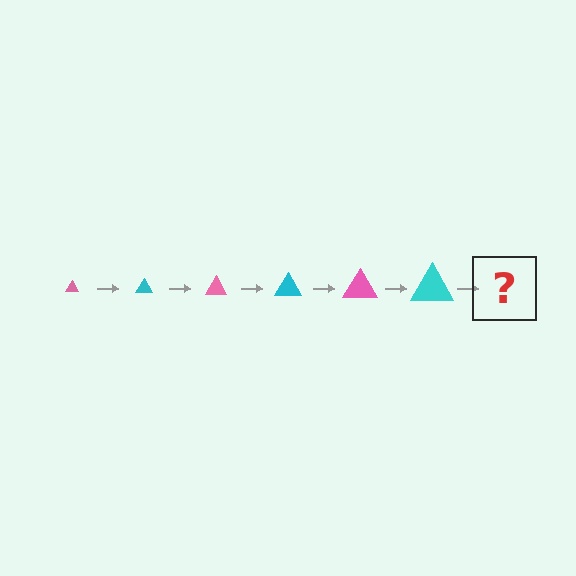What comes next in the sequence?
The next element should be a pink triangle, larger than the previous one.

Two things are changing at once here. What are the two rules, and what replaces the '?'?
The two rules are that the triangle grows larger each step and the color cycles through pink and cyan. The '?' should be a pink triangle, larger than the previous one.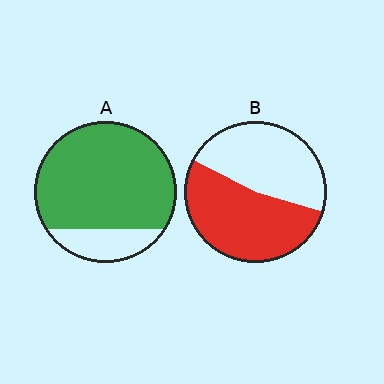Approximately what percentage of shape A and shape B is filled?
A is approximately 80% and B is approximately 55%.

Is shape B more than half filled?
Roughly half.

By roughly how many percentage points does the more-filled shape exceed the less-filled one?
By roughly 30 percentage points (A over B).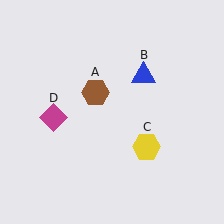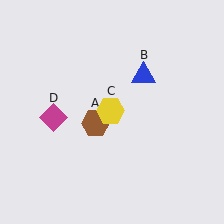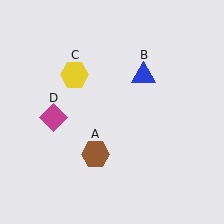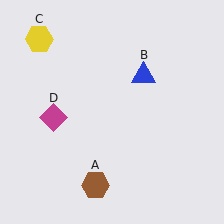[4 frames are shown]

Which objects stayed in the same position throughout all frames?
Blue triangle (object B) and magenta diamond (object D) remained stationary.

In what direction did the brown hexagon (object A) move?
The brown hexagon (object A) moved down.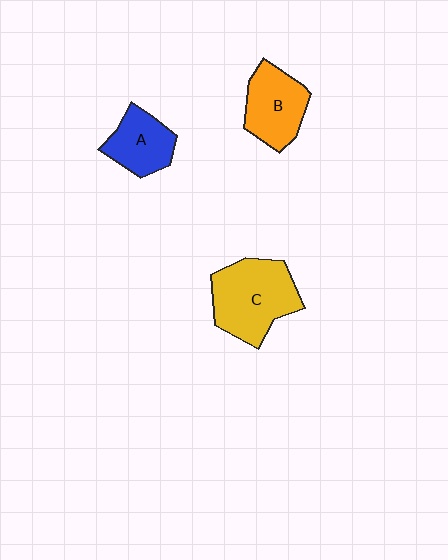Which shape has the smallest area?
Shape A (blue).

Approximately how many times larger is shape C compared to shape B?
Approximately 1.4 times.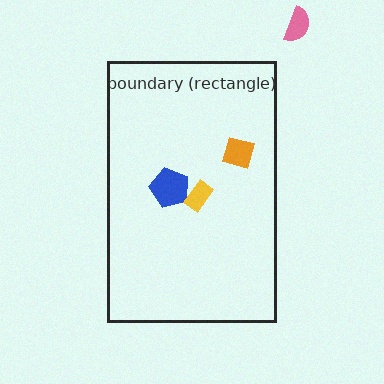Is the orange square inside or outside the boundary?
Inside.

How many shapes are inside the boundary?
3 inside, 1 outside.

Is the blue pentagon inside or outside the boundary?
Inside.